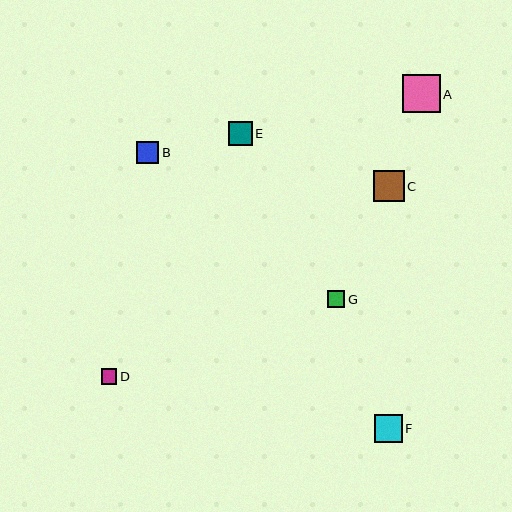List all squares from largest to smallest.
From largest to smallest: A, C, F, E, B, G, D.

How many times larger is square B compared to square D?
Square B is approximately 1.4 times the size of square D.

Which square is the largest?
Square A is the largest with a size of approximately 38 pixels.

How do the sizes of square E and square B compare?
Square E and square B are approximately the same size.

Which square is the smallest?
Square D is the smallest with a size of approximately 16 pixels.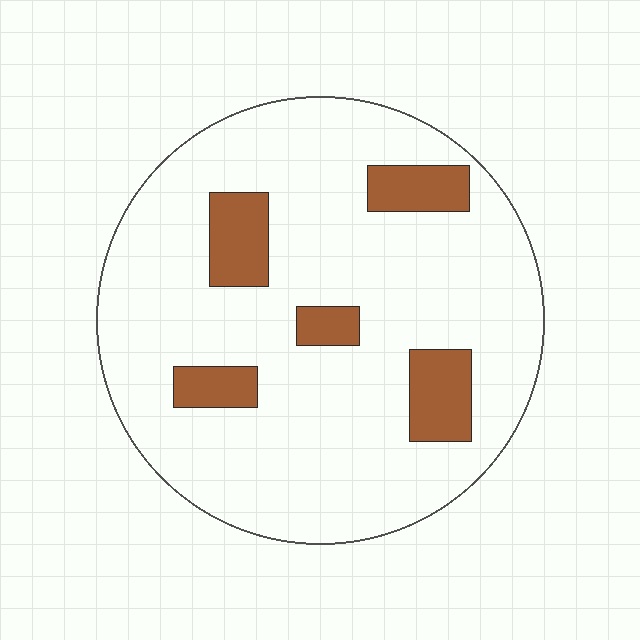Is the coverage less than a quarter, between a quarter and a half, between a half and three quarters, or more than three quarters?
Less than a quarter.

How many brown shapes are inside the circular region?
5.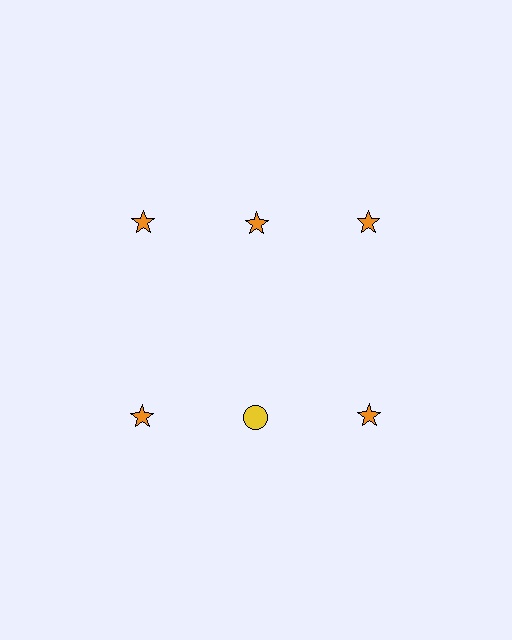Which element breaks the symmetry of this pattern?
The yellow circle in the second row, second from left column breaks the symmetry. All other shapes are orange stars.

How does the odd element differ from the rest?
It differs in both color (yellow instead of orange) and shape (circle instead of star).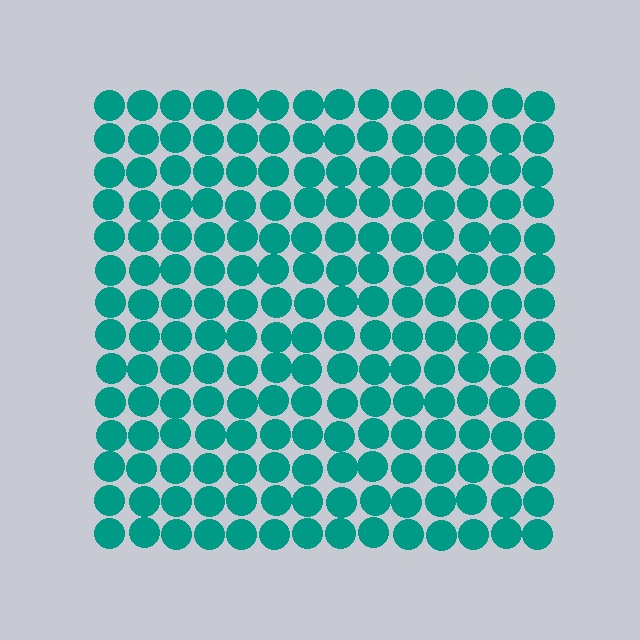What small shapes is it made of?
It is made of small circles.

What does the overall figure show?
The overall figure shows a square.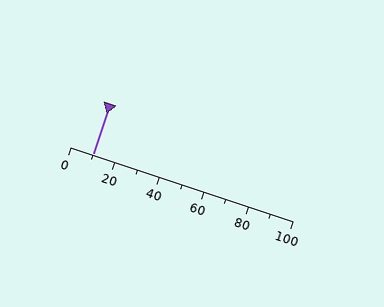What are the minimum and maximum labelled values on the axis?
The axis runs from 0 to 100.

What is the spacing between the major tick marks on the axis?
The major ticks are spaced 20 apart.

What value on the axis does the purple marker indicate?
The marker indicates approximately 10.